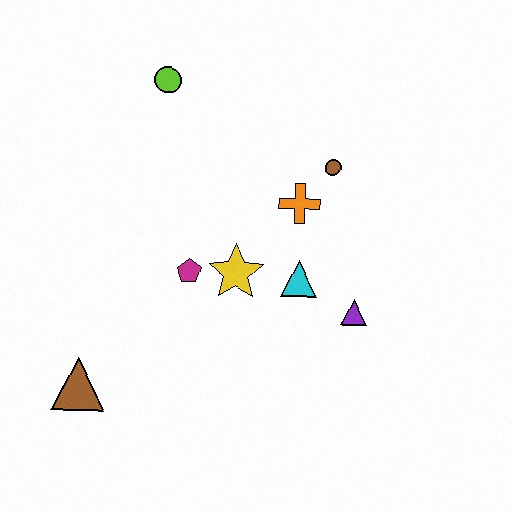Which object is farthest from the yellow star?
The lime circle is farthest from the yellow star.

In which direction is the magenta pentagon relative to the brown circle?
The magenta pentagon is to the left of the brown circle.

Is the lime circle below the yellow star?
No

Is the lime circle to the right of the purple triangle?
No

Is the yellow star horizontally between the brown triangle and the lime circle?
No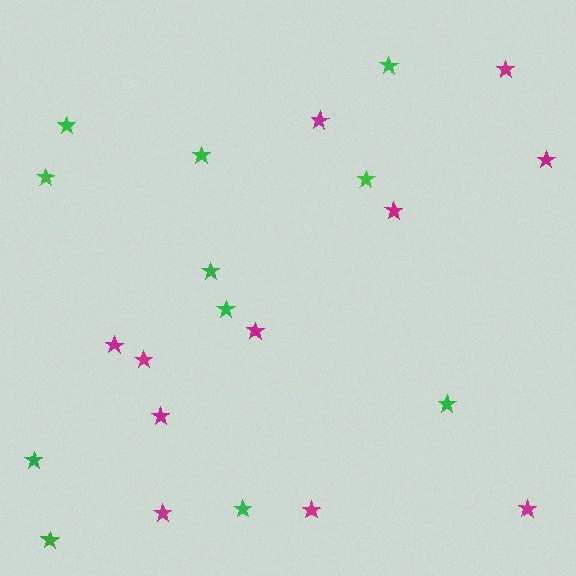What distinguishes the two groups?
There are 2 groups: one group of green stars (11) and one group of magenta stars (11).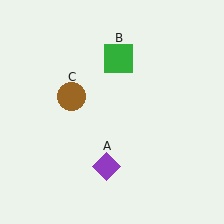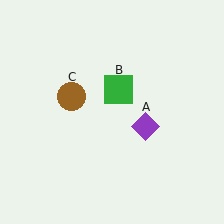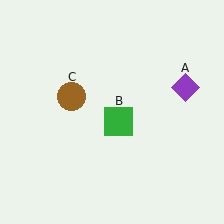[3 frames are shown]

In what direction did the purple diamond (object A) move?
The purple diamond (object A) moved up and to the right.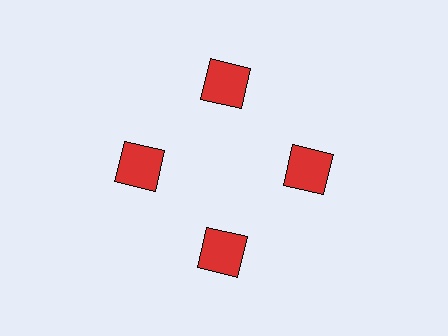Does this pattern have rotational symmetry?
Yes, this pattern has 4-fold rotational symmetry. It looks the same after rotating 90 degrees around the center.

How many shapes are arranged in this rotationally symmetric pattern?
There are 4 shapes, arranged in 4 groups of 1.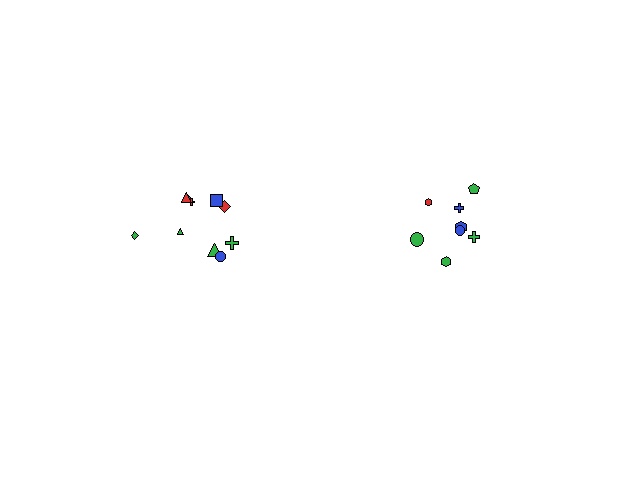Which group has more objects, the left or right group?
The left group.